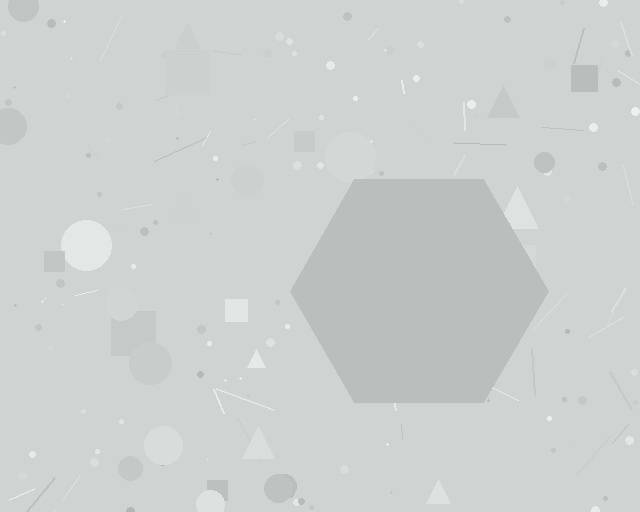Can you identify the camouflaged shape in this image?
The camouflaged shape is a hexagon.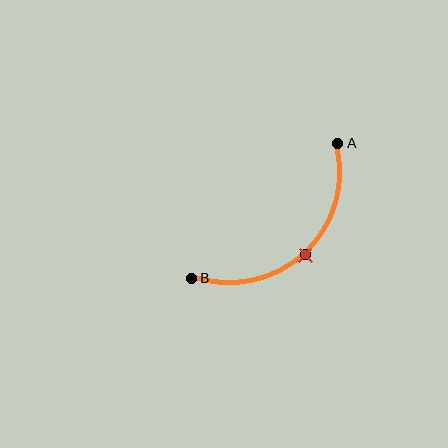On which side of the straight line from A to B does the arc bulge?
The arc bulges below and to the right of the straight line connecting A and B.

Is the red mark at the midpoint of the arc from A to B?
Yes. The red mark lies on the arc at equal arc-length from both A and B — it is the arc midpoint.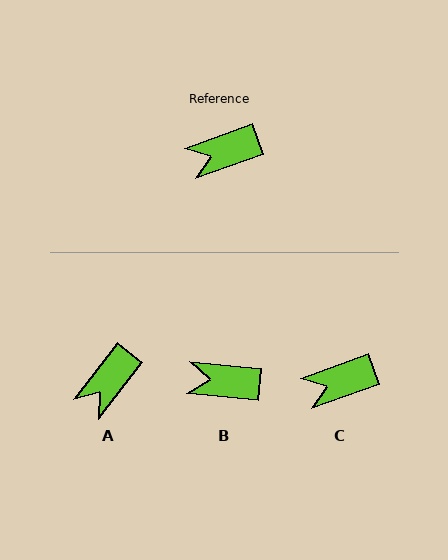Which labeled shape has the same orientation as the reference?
C.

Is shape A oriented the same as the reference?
No, it is off by about 33 degrees.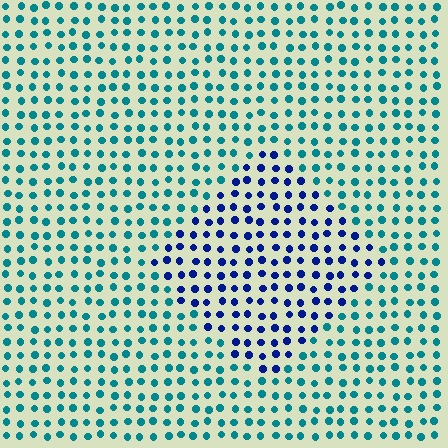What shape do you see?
I see a diamond.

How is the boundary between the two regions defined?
The boundary is defined purely by a slight shift in hue (about 48 degrees). Spacing, size, and orientation are identical on both sides.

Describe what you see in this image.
The image is filled with small teal elements in a uniform arrangement. A diamond-shaped region is visible where the elements are tinted to a slightly different hue, forming a subtle color boundary.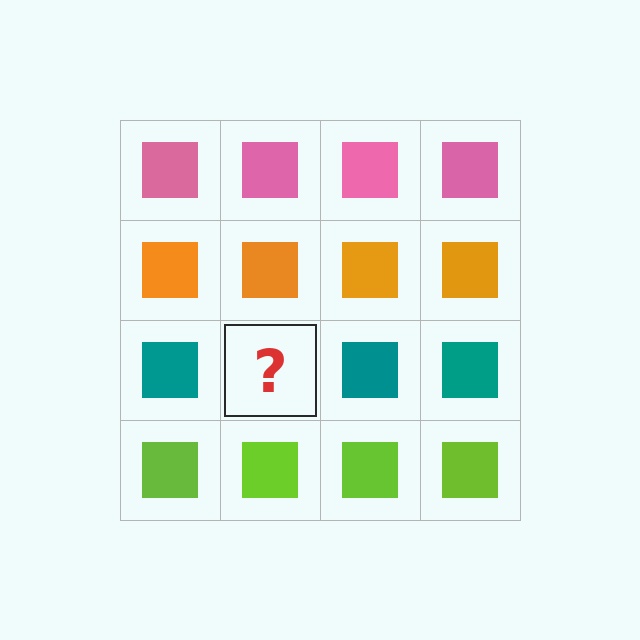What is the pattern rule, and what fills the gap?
The rule is that each row has a consistent color. The gap should be filled with a teal square.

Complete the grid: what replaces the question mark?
The question mark should be replaced with a teal square.